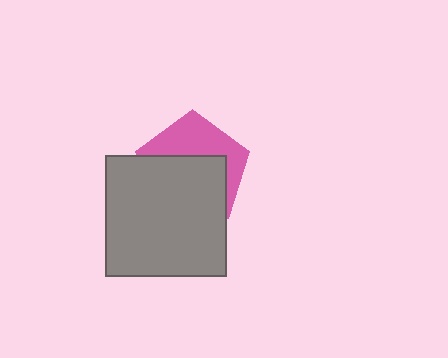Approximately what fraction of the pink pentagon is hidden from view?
Roughly 59% of the pink pentagon is hidden behind the gray square.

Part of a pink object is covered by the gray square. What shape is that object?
It is a pentagon.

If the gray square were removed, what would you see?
You would see the complete pink pentagon.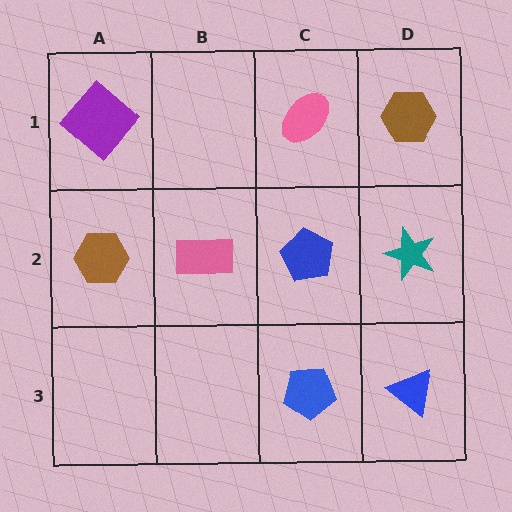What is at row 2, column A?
A brown hexagon.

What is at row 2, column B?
A pink rectangle.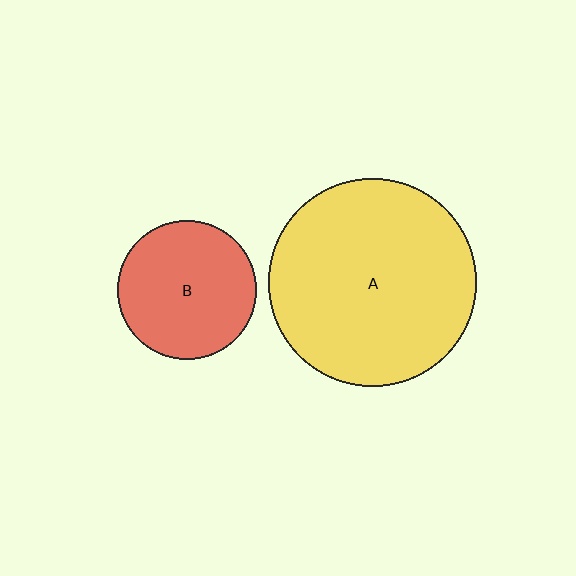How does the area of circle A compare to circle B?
Approximately 2.3 times.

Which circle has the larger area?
Circle A (yellow).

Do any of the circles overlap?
No, none of the circles overlap.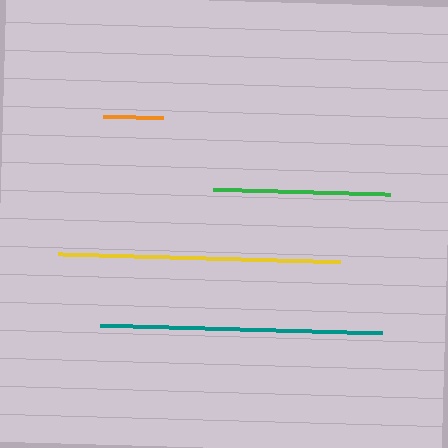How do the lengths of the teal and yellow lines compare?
The teal and yellow lines are approximately the same length.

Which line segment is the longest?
The teal line is the longest at approximately 282 pixels.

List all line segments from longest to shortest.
From longest to shortest: teal, yellow, green, orange.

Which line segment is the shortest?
The orange line is the shortest at approximately 60 pixels.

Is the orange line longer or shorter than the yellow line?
The yellow line is longer than the orange line.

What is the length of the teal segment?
The teal segment is approximately 282 pixels long.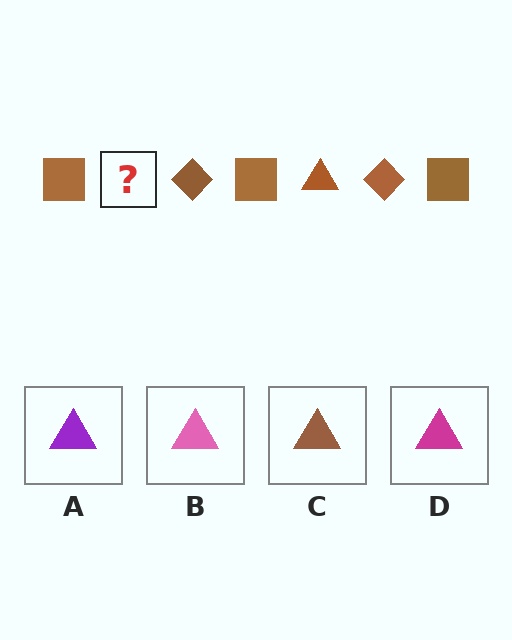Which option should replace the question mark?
Option C.